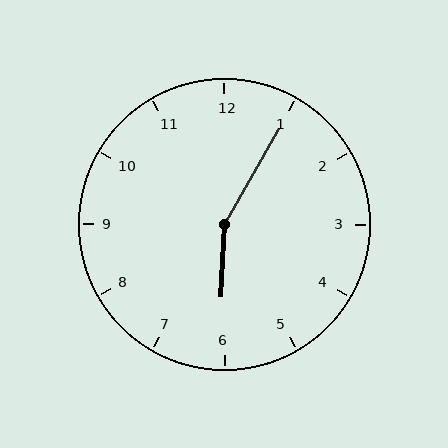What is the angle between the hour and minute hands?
Approximately 152 degrees.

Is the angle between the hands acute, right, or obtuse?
It is obtuse.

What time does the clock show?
6:05.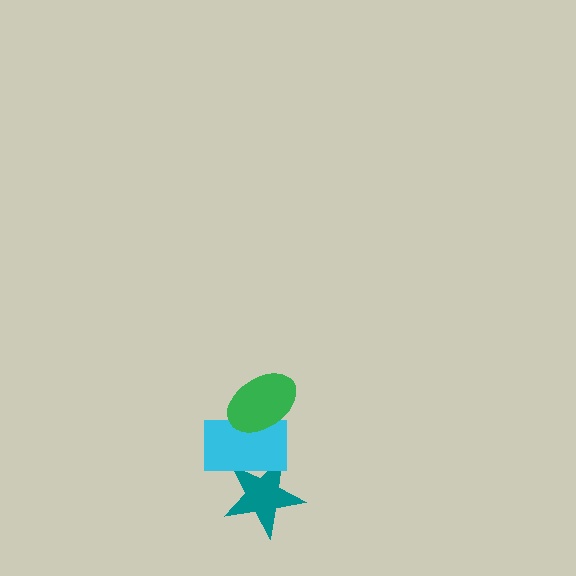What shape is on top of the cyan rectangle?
The green ellipse is on top of the cyan rectangle.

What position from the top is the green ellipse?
The green ellipse is 1st from the top.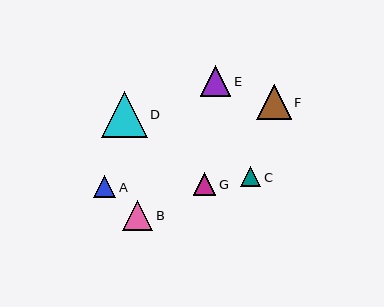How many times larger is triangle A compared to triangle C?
Triangle A is approximately 1.1 times the size of triangle C.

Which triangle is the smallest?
Triangle C is the smallest with a size of approximately 20 pixels.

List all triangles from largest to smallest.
From largest to smallest: D, F, E, B, G, A, C.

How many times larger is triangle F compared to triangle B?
Triangle F is approximately 1.2 times the size of triangle B.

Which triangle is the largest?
Triangle D is the largest with a size of approximately 45 pixels.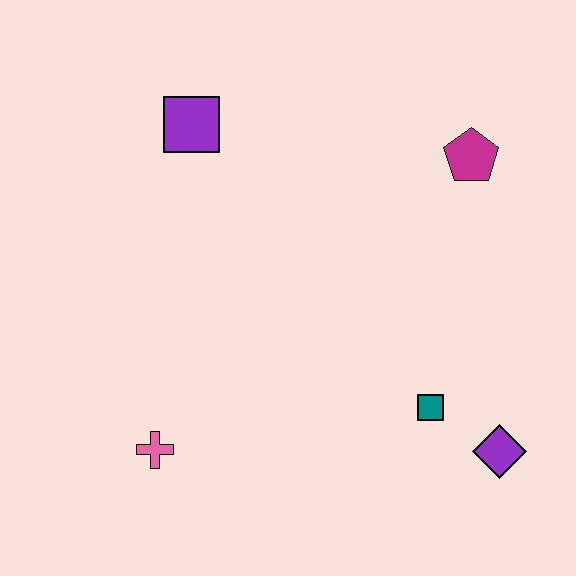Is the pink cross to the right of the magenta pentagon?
No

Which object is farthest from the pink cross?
The magenta pentagon is farthest from the pink cross.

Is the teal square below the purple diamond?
No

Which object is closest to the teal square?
The purple diamond is closest to the teal square.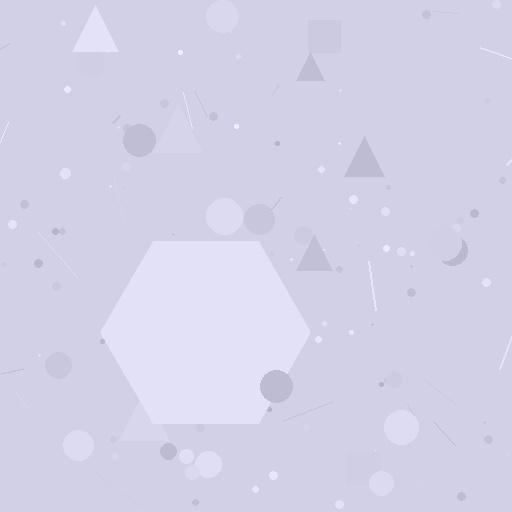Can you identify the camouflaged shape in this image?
The camouflaged shape is a hexagon.